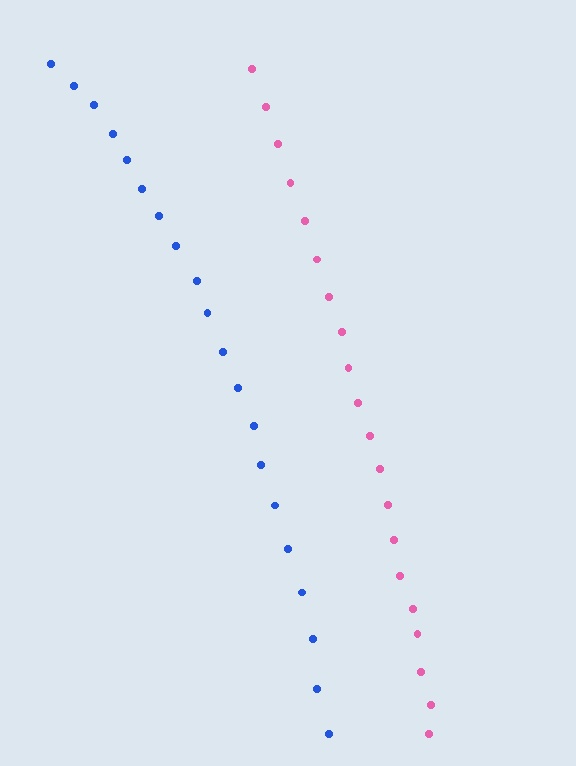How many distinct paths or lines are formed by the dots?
There are 2 distinct paths.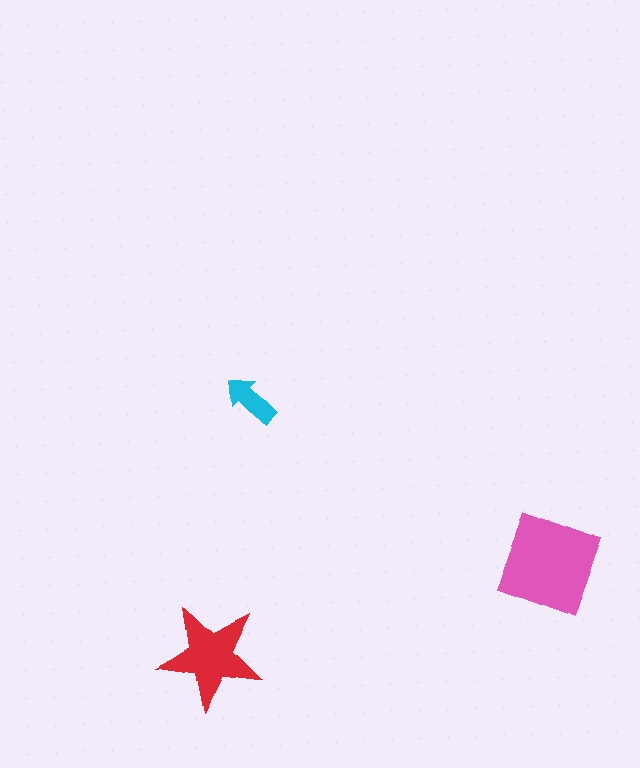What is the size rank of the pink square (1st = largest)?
1st.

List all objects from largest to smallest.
The pink square, the red star, the cyan arrow.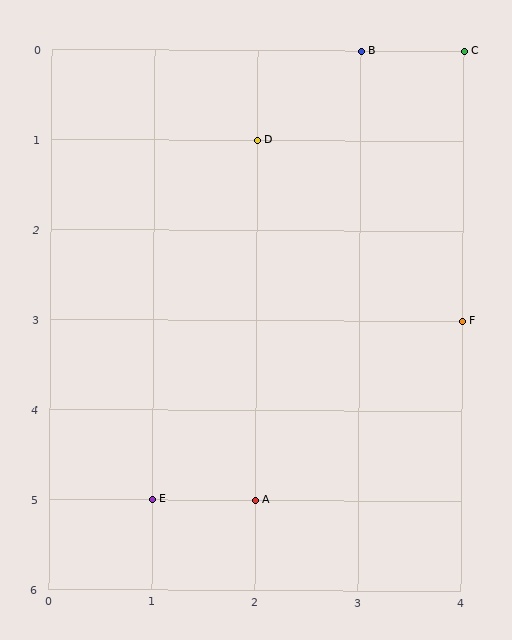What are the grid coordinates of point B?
Point B is at grid coordinates (3, 0).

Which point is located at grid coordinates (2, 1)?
Point D is at (2, 1).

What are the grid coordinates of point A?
Point A is at grid coordinates (2, 5).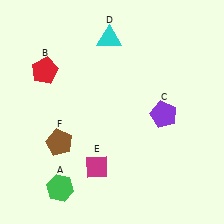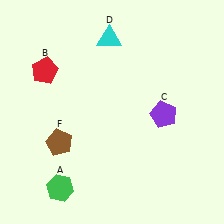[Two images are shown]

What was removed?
The magenta diamond (E) was removed in Image 2.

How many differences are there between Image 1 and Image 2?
There is 1 difference between the two images.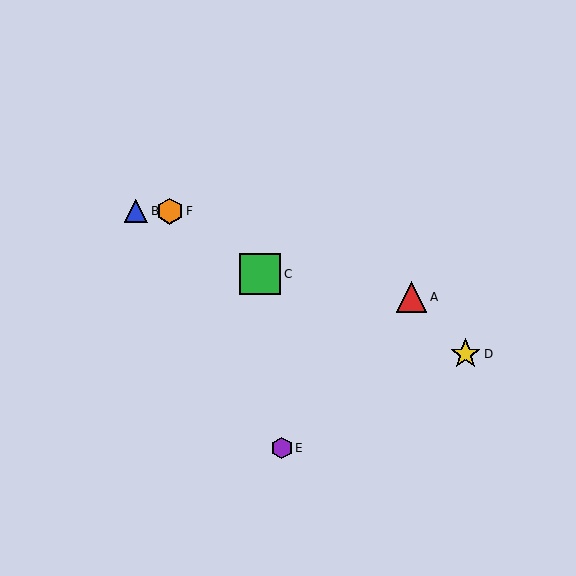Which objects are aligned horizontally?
Objects B, F are aligned horizontally.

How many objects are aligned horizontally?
2 objects (B, F) are aligned horizontally.